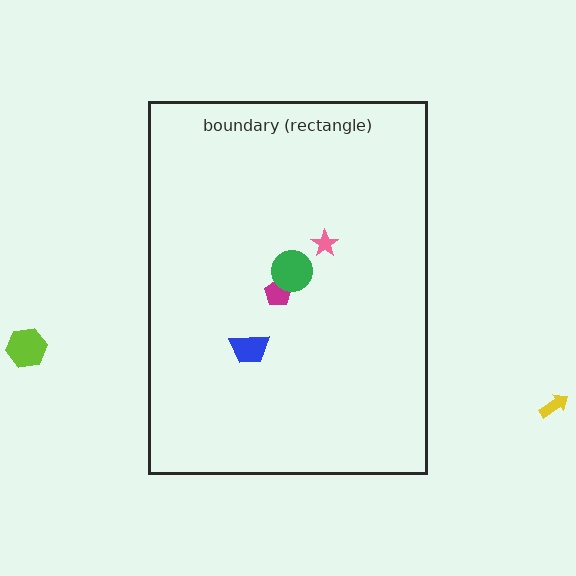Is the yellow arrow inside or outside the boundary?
Outside.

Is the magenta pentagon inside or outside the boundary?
Inside.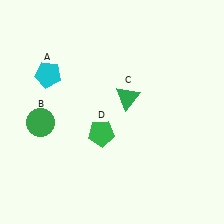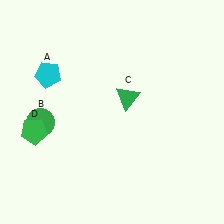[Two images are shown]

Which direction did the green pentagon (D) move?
The green pentagon (D) moved left.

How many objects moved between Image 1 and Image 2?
1 object moved between the two images.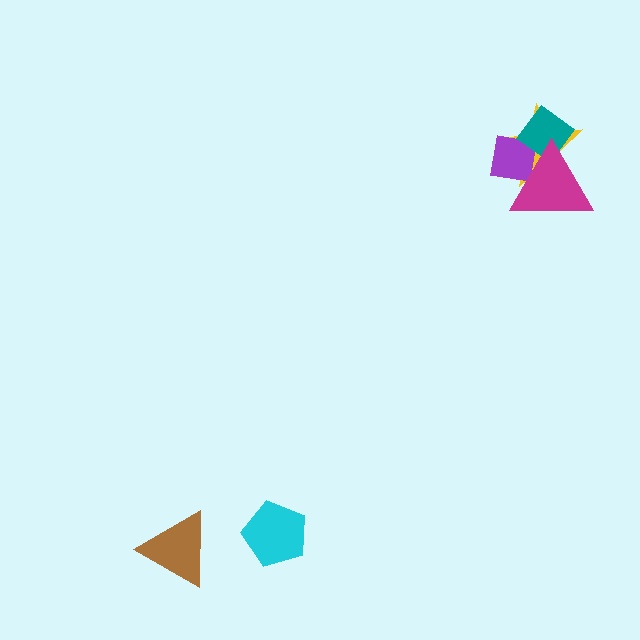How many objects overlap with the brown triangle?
0 objects overlap with the brown triangle.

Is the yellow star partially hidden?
Yes, it is partially covered by another shape.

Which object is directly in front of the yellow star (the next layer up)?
The purple square is directly in front of the yellow star.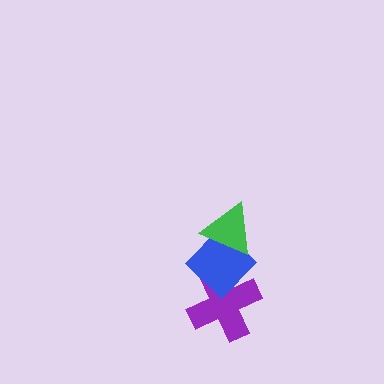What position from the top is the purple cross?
The purple cross is 3rd from the top.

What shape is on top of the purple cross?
The blue diamond is on top of the purple cross.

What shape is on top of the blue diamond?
The green triangle is on top of the blue diamond.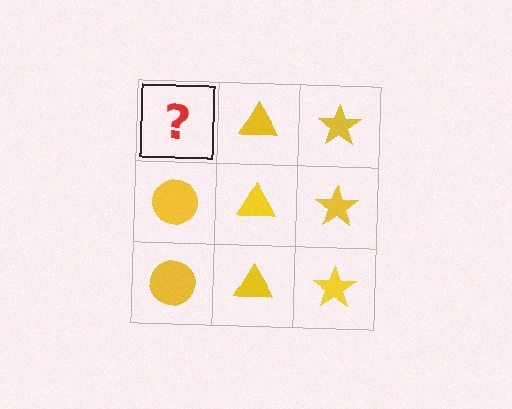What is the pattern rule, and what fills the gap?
The rule is that each column has a consistent shape. The gap should be filled with a yellow circle.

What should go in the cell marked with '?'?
The missing cell should contain a yellow circle.